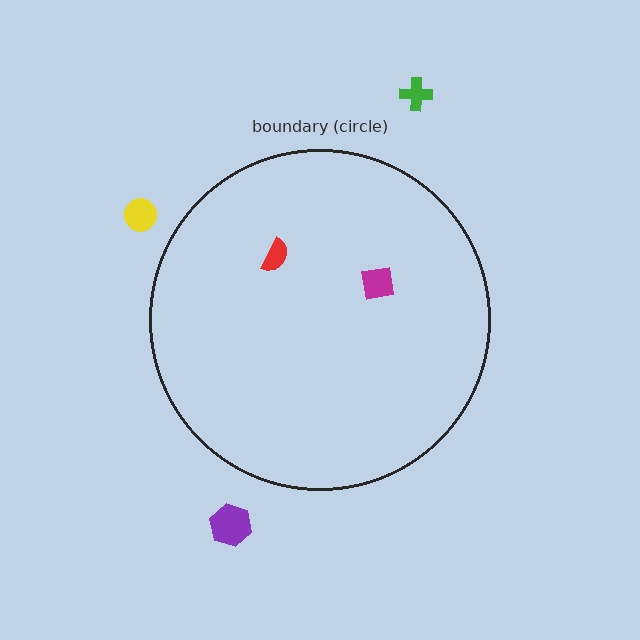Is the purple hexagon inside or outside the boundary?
Outside.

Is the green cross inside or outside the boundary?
Outside.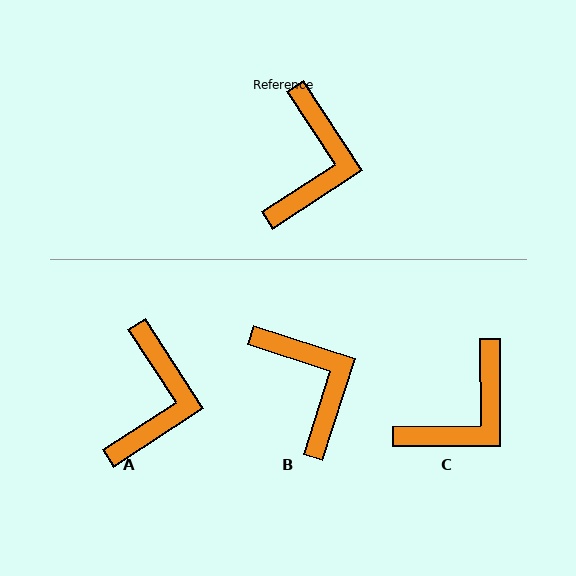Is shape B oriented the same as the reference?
No, it is off by about 39 degrees.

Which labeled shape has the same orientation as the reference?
A.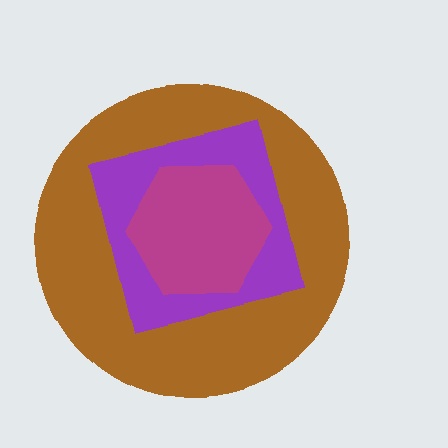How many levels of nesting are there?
3.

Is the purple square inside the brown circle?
Yes.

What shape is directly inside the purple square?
The magenta hexagon.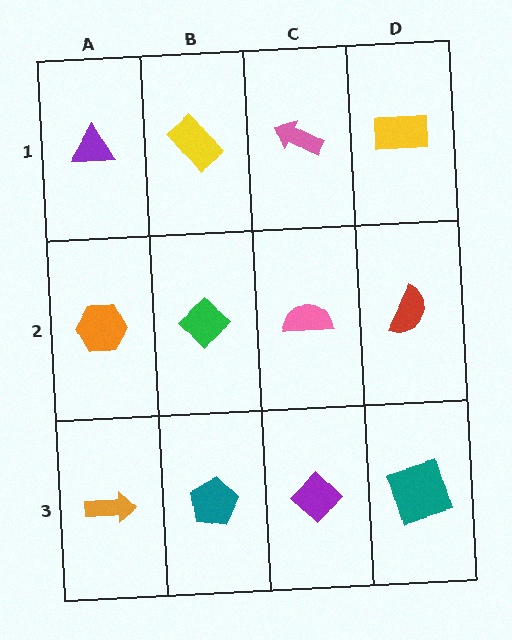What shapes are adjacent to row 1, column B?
A green diamond (row 2, column B), a purple triangle (row 1, column A), a pink arrow (row 1, column C).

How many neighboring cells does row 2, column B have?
4.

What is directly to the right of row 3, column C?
A teal square.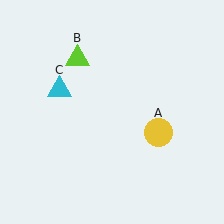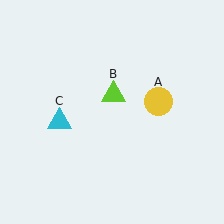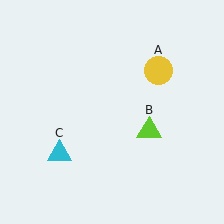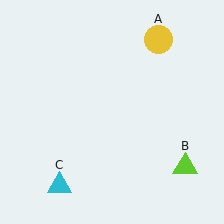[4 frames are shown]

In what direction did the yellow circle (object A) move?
The yellow circle (object A) moved up.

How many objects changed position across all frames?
3 objects changed position: yellow circle (object A), lime triangle (object B), cyan triangle (object C).